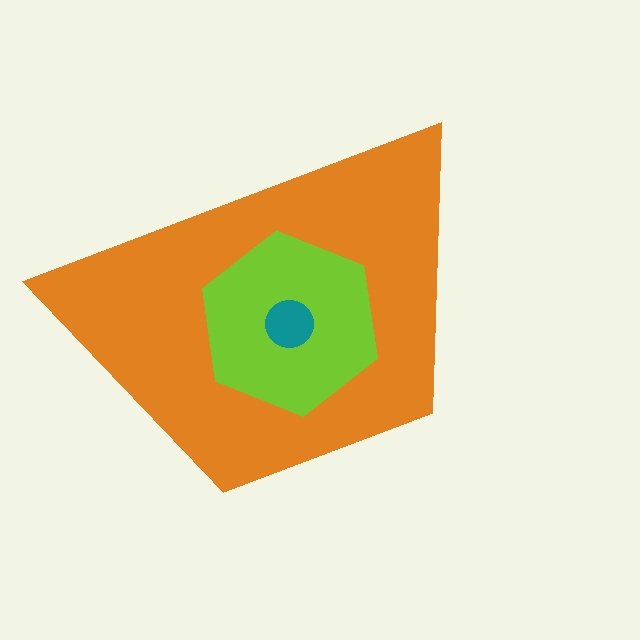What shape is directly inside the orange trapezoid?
The lime hexagon.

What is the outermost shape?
The orange trapezoid.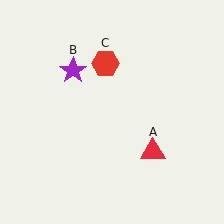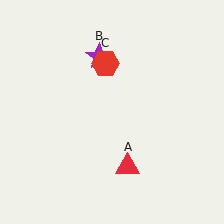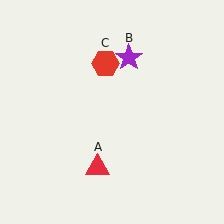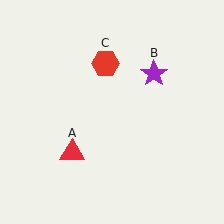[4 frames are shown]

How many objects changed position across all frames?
2 objects changed position: red triangle (object A), purple star (object B).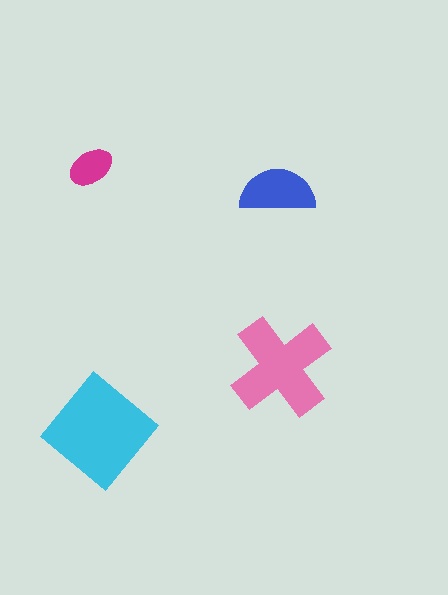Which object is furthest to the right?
The pink cross is rightmost.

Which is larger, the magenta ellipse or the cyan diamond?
The cyan diamond.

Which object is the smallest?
The magenta ellipse.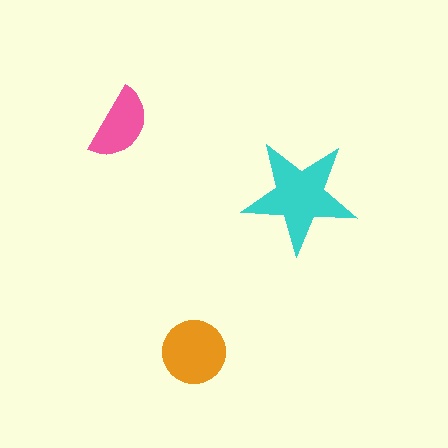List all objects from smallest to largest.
The pink semicircle, the orange circle, the cyan star.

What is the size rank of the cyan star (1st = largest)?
1st.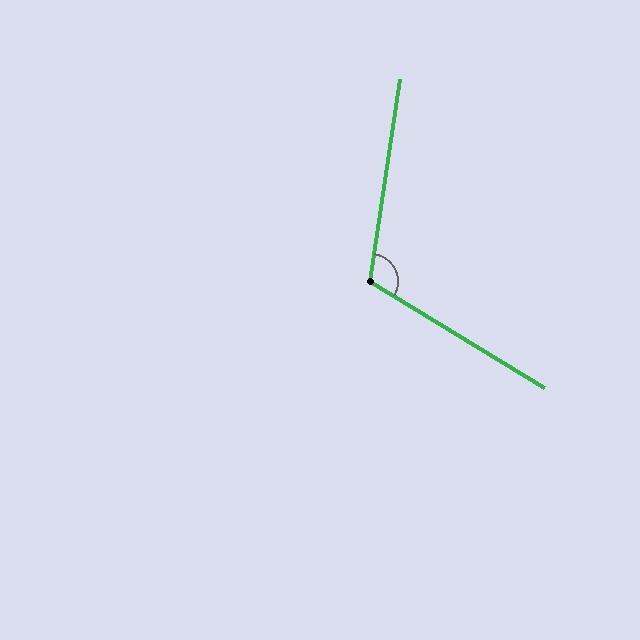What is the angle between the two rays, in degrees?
Approximately 113 degrees.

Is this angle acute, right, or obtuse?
It is obtuse.